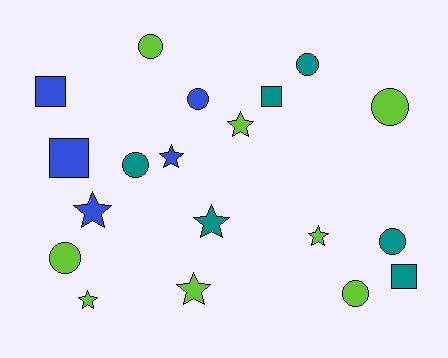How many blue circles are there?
There is 1 blue circle.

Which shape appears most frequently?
Circle, with 8 objects.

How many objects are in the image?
There are 19 objects.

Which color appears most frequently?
Lime, with 8 objects.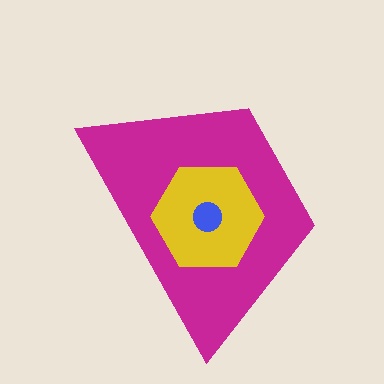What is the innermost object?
The blue circle.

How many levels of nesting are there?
3.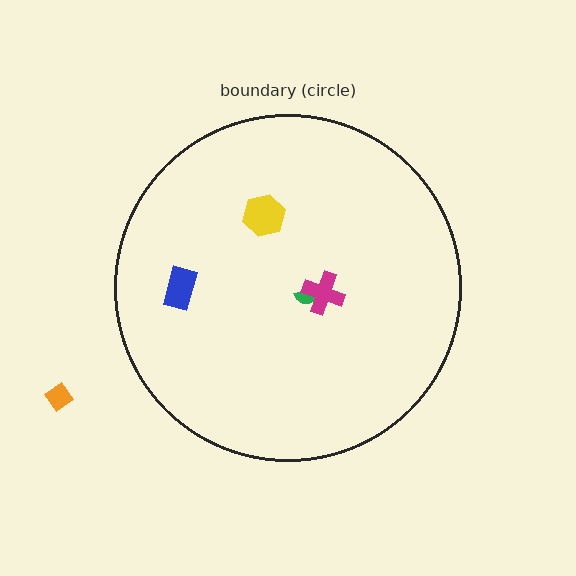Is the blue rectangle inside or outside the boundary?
Inside.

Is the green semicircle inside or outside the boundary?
Inside.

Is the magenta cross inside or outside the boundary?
Inside.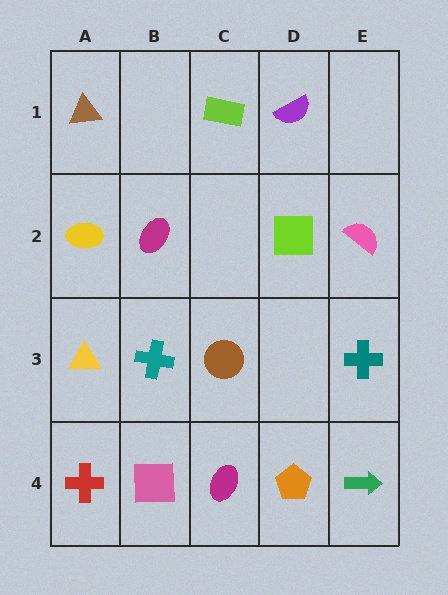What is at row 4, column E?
A green arrow.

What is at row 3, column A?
A yellow triangle.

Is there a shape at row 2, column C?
No, that cell is empty.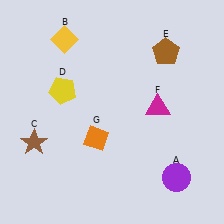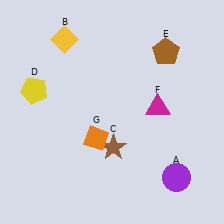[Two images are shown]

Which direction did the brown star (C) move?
The brown star (C) moved right.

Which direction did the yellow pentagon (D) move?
The yellow pentagon (D) moved left.